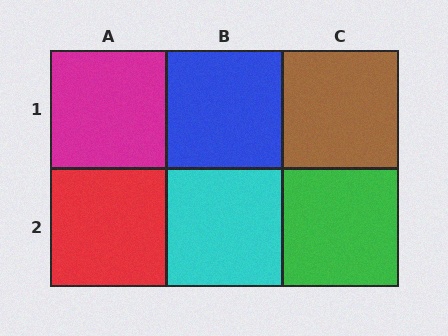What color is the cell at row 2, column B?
Cyan.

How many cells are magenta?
1 cell is magenta.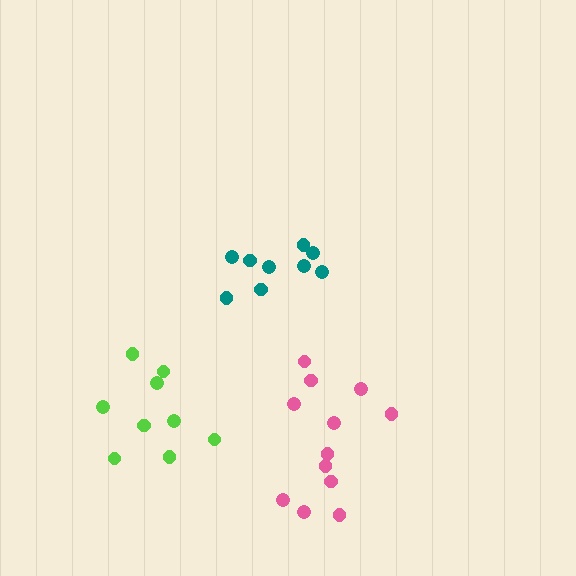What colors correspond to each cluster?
The clusters are colored: pink, teal, lime.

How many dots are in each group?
Group 1: 12 dots, Group 2: 9 dots, Group 3: 9 dots (30 total).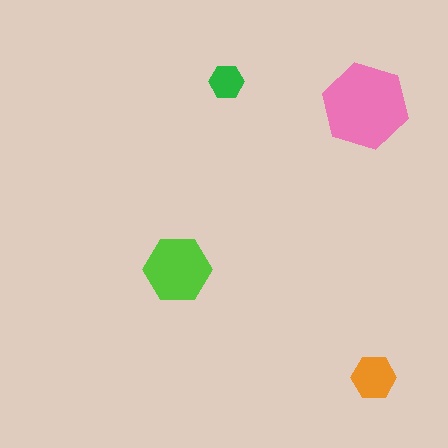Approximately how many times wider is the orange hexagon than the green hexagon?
About 1.5 times wider.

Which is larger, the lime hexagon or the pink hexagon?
The pink one.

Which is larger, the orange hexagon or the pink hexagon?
The pink one.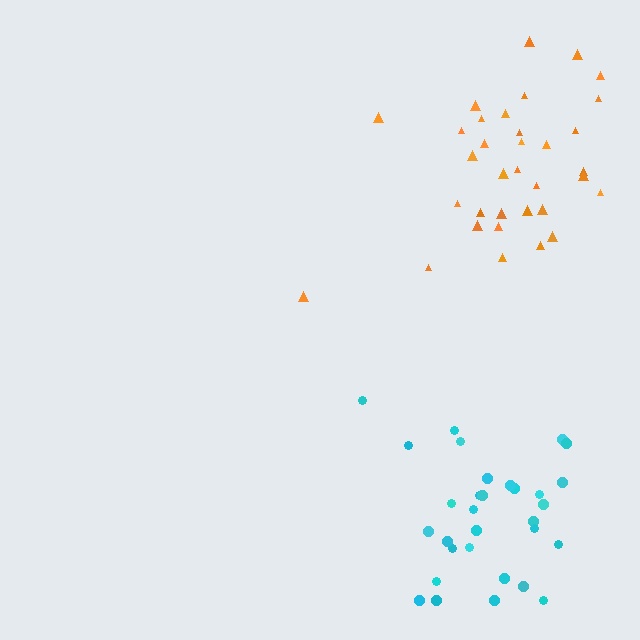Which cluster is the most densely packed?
Cyan.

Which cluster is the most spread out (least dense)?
Orange.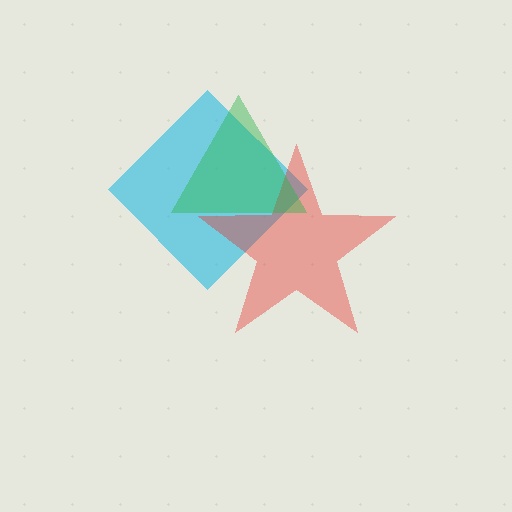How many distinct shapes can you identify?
There are 3 distinct shapes: a cyan diamond, a red star, a green triangle.